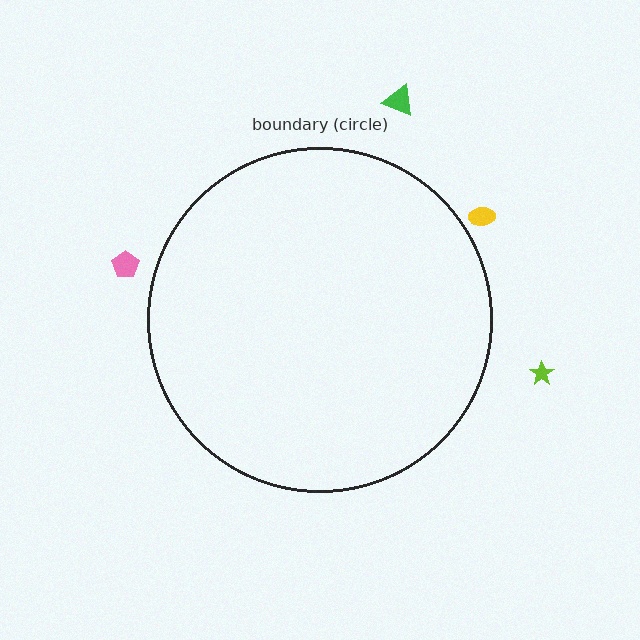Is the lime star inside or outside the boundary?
Outside.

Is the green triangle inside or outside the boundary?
Outside.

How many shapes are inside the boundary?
0 inside, 4 outside.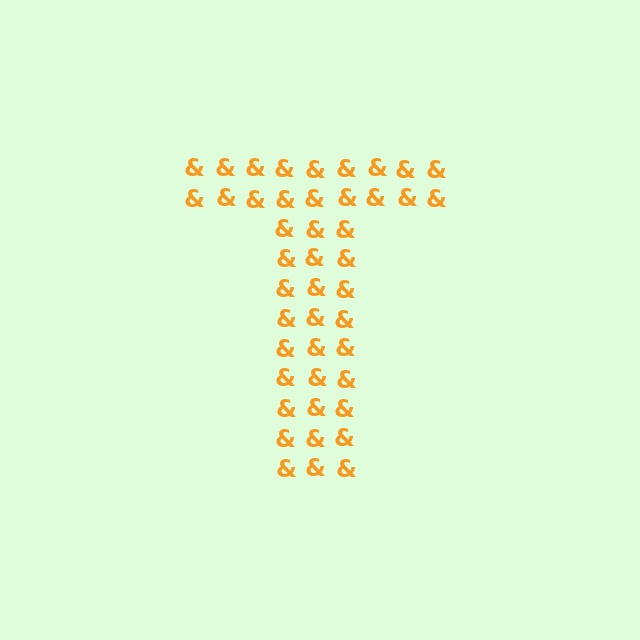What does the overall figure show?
The overall figure shows the letter T.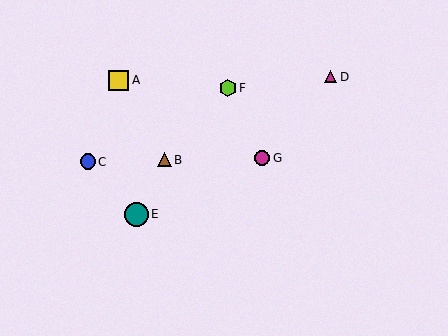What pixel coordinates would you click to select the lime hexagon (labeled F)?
Click at (228, 88) to select the lime hexagon F.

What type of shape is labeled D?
Shape D is a magenta triangle.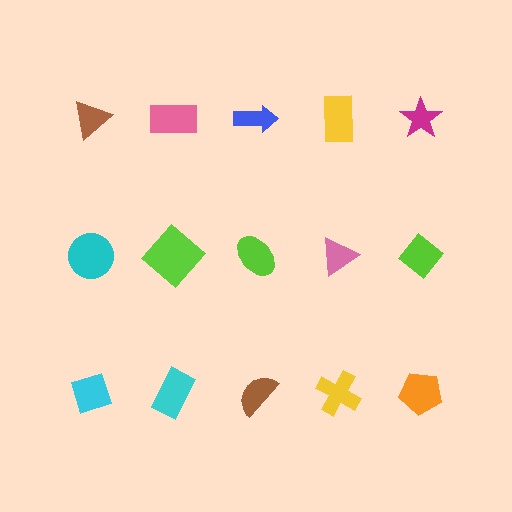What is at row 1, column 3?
A blue arrow.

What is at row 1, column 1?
A brown triangle.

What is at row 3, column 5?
An orange pentagon.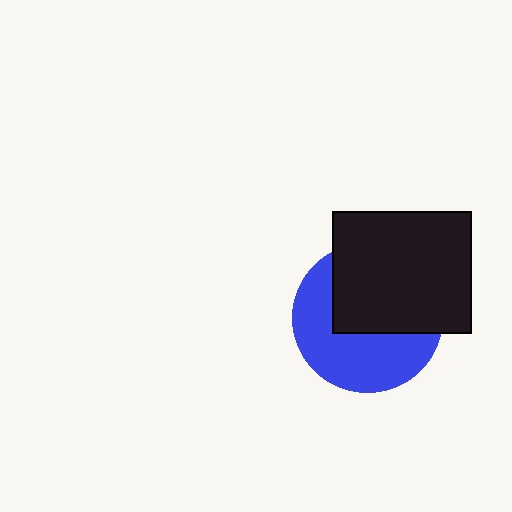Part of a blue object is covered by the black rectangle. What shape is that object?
It is a circle.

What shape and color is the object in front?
The object in front is a black rectangle.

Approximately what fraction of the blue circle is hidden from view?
Roughly 49% of the blue circle is hidden behind the black rectangle.